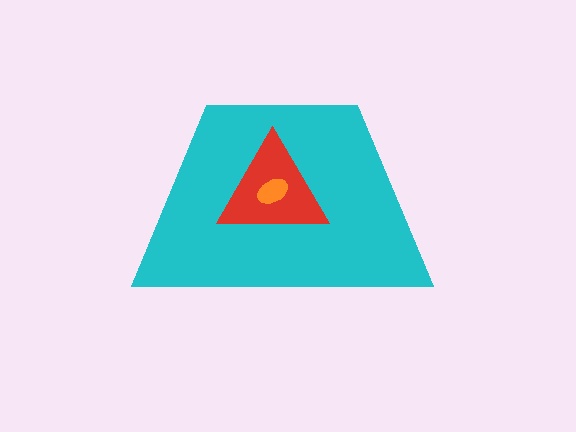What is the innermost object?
The orange ellipse.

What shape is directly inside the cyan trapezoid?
The red triangle.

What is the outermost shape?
The cyan trapezoid.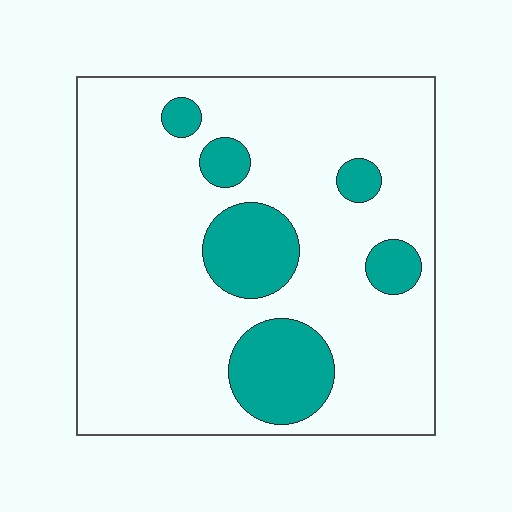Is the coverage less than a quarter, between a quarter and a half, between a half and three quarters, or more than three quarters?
Less than a quarter.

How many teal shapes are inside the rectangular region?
6.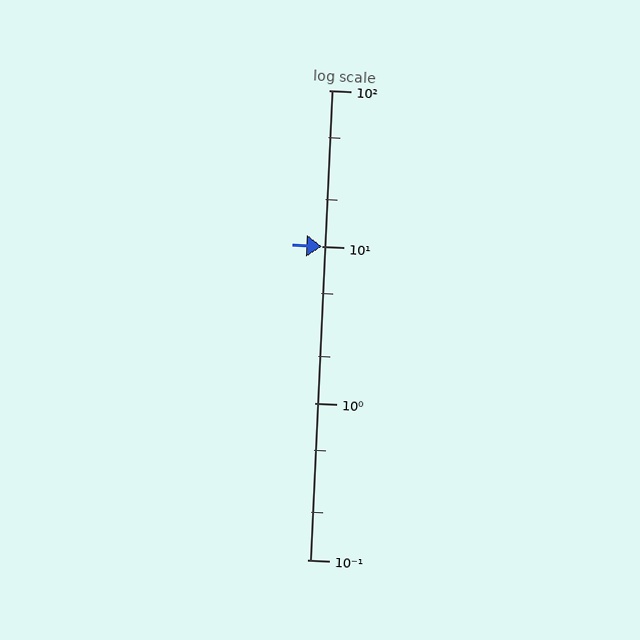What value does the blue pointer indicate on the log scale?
The pointer indicates approximately 10.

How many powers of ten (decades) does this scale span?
The scale spans 3 decades, from 0.1 to 100.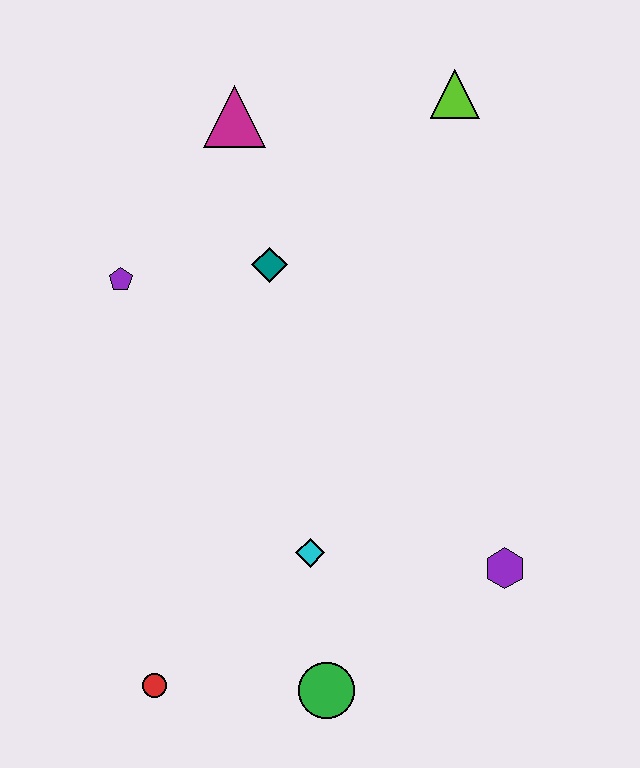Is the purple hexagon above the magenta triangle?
No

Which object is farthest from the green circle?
The lime triangle is farthest from the green circle.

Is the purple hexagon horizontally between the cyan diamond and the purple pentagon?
No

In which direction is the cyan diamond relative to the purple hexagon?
The cyan diamond is to the left of the purple hexagon.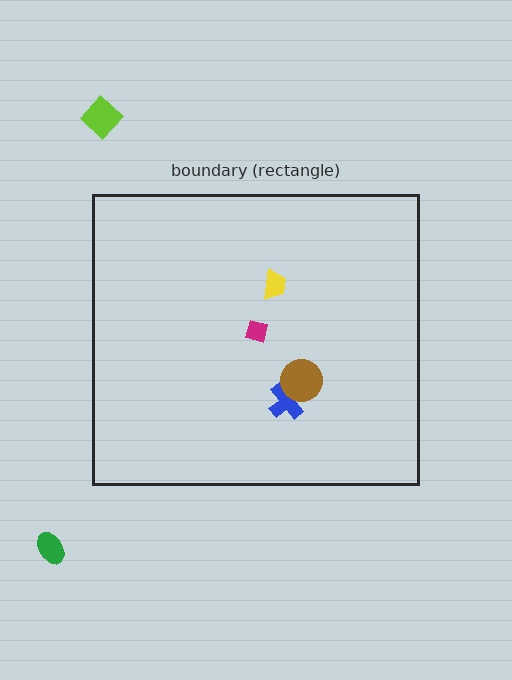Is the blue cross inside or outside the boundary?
Inside.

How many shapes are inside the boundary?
4 inside, 2 outside.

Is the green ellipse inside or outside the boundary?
Outside.